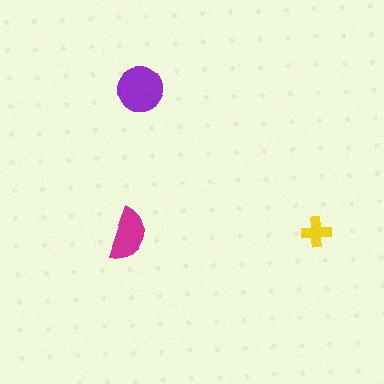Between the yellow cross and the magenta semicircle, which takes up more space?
The magenta semicircle.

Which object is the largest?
The purple circle.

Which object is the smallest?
The yellow cross.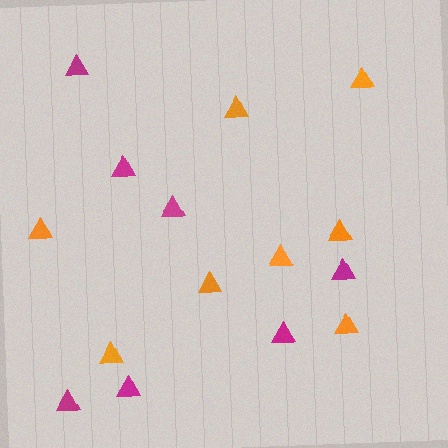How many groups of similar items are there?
There are 2 groups: one group of magenta triangles (7) and one group of orange triangles (8).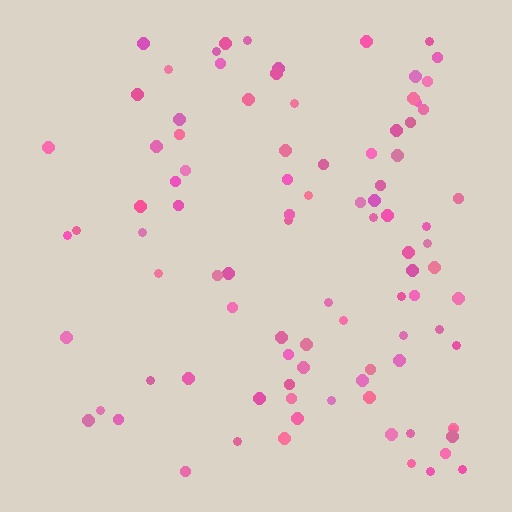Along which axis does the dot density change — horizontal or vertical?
Horizontal.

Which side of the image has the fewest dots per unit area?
The left.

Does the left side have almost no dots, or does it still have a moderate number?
Still a moderate number, just noticeably fewer than the right.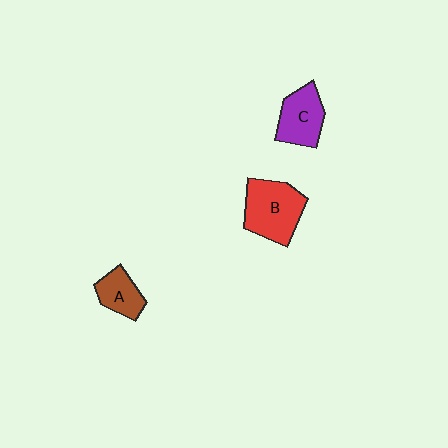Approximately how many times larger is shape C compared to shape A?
Approximately 1.4 times.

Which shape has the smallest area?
Shape A (brown).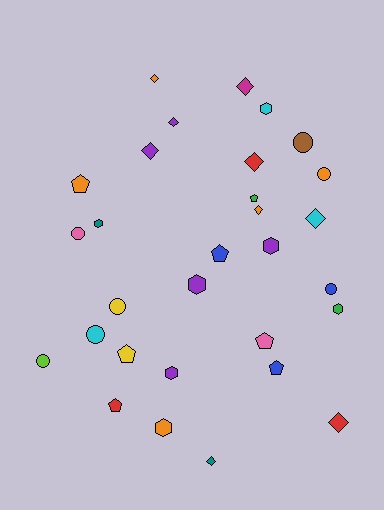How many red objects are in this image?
There are 3 red objects.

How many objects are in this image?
There are 30 objects.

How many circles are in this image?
There are 7 circles.